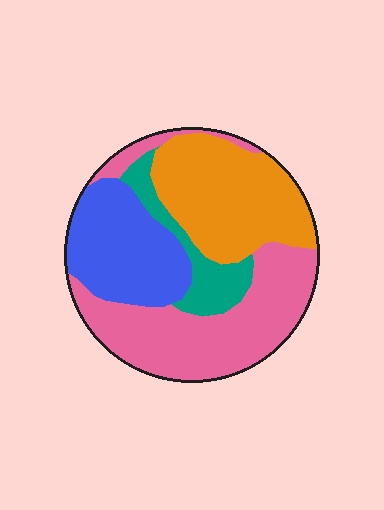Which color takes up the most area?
Pink, at roughly 40%.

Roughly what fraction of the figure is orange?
Orange takes up about one quarter (1/4) of the figure.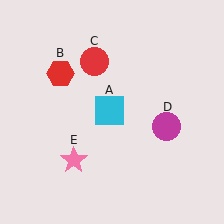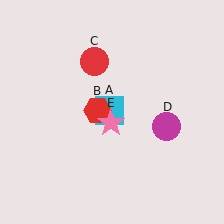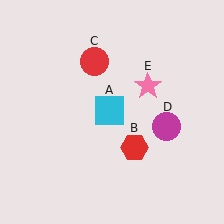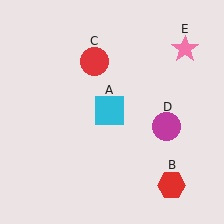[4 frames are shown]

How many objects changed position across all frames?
2 objects changed position: red hexagon (object B), pink star (object E).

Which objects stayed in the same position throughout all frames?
Cyan square (object A) and red circle (object C) and magenta circle (object D) remained stationary.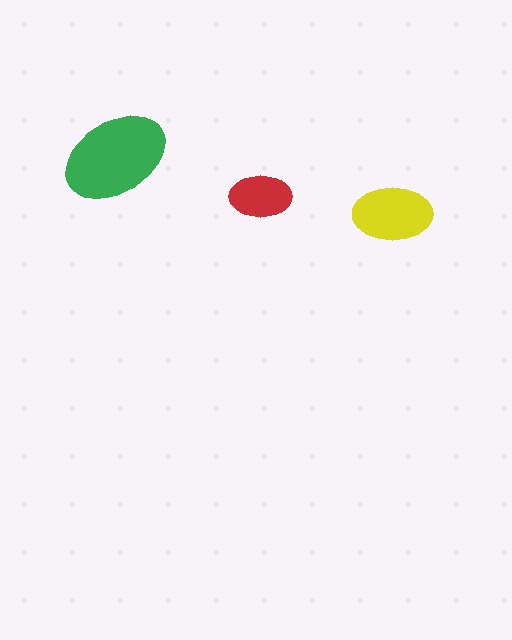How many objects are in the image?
There are 3 objects in the image.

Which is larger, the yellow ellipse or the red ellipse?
The yellow one.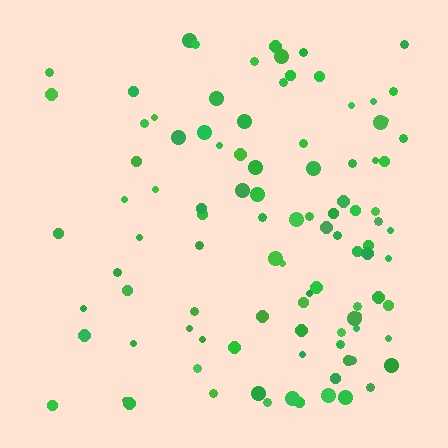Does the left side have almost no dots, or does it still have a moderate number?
Still a moderate number, just noticeably fewer than the right.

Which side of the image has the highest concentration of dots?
The right.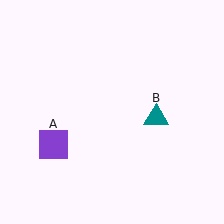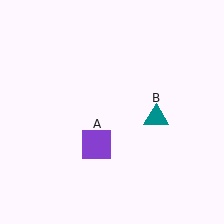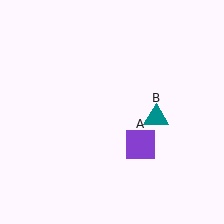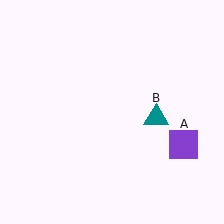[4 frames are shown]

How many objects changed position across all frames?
1 object changed position: purple square (object A).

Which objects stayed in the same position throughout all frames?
Teal triangle (object B) remained stationary.